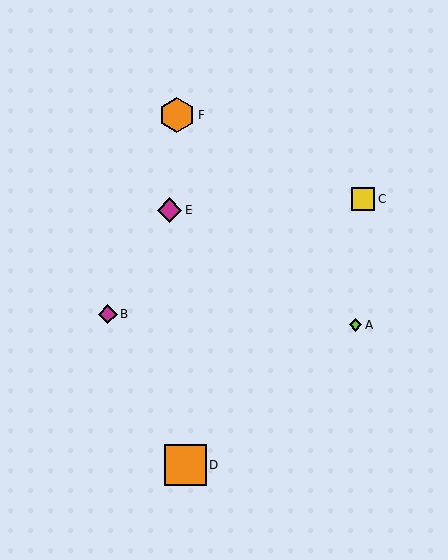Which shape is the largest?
The orange square (labeled D) is the largest.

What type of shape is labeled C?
Shape C is a yellow square.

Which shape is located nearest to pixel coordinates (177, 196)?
The magenta diamond (labeled E) at (170, 210) is nearest to that location.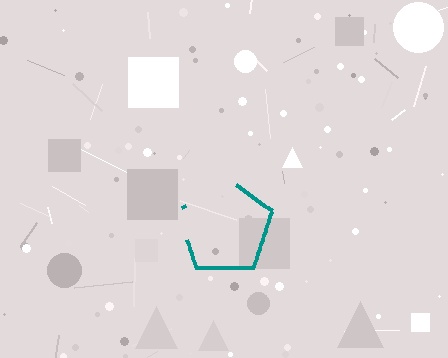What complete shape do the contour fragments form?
The contour fragments form a pentagon.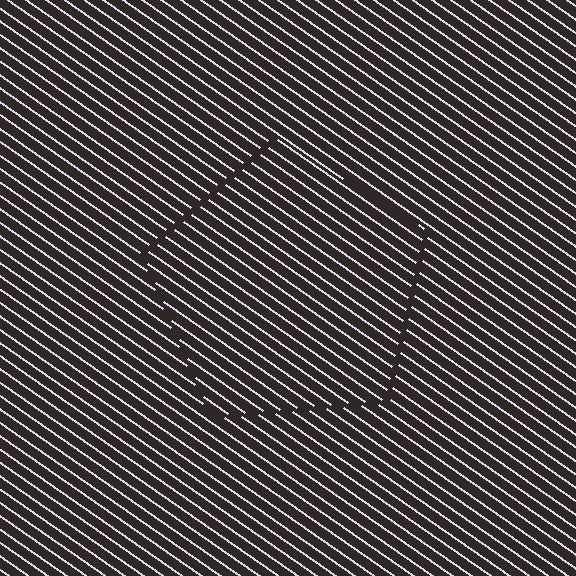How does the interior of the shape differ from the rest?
The interior of the shape contains the same grating, shifted by half a period — the contour is defined by the phase discontinuity where line-ends from the inner and outer gratings abut.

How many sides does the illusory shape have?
5 sides — the line-ends trace a pentagon.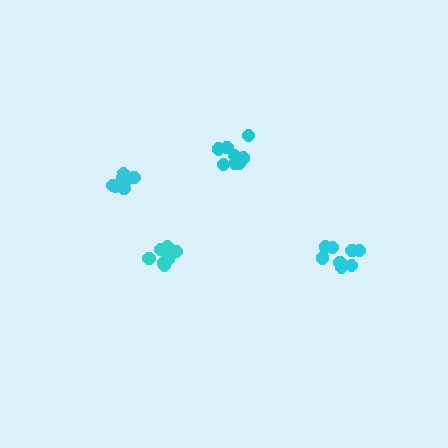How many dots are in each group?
Group 1: 9 dots, Group 2: 9 dots, Group 3: 8 dots, Group 4: 7 dots (33 total).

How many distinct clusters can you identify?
There are 4 distinct clusters.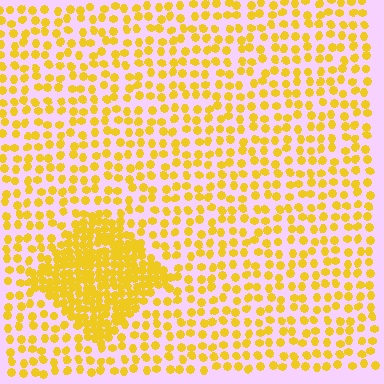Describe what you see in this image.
The image contains small yellow elements arranged at two different densities. A diamond-shaped region is visible where the elements are more densely packed than the surrounding area.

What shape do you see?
I see a diamond.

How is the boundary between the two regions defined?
The boundary is defined by a change in element density (approximately 2.5x ratio). All elements are the same color, size, and shape.